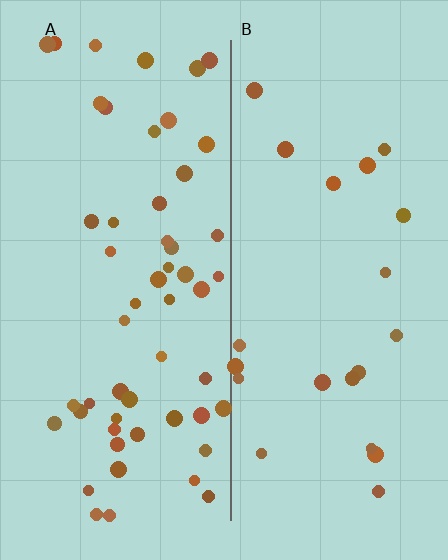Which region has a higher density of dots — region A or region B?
A (the left).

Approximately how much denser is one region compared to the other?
Approximately 2.5× — region A over region B.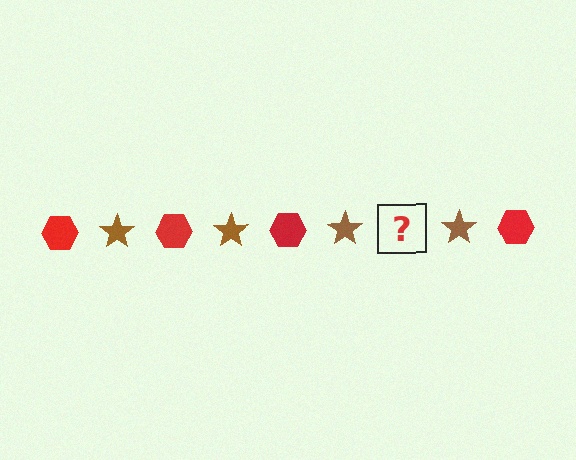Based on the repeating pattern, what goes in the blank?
The blank should be a red hexagon.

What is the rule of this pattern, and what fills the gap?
The rule is that the pattern alternates between red hexagon and brown star. The gap should be filled with a red hexagon.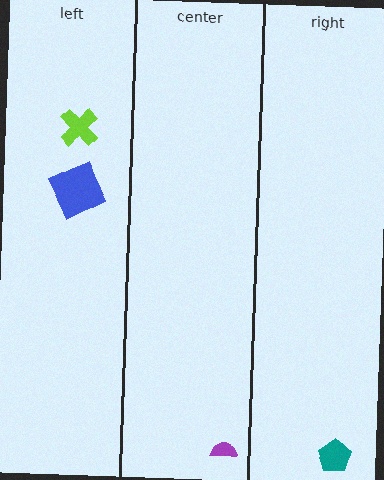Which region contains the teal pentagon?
The right region.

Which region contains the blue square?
The left region.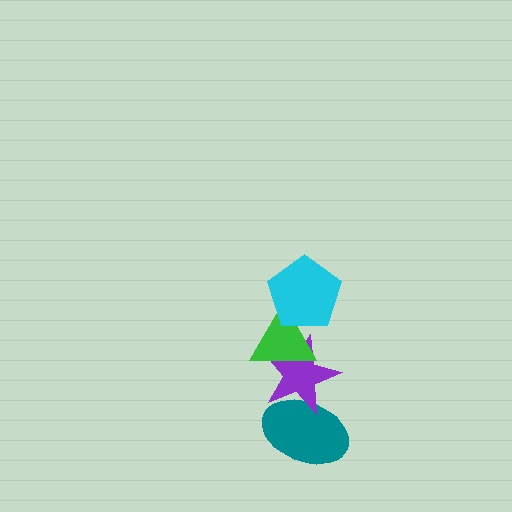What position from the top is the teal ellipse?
The teal ellipse is 4th from the top.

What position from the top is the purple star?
The purple star is 3rd from the top.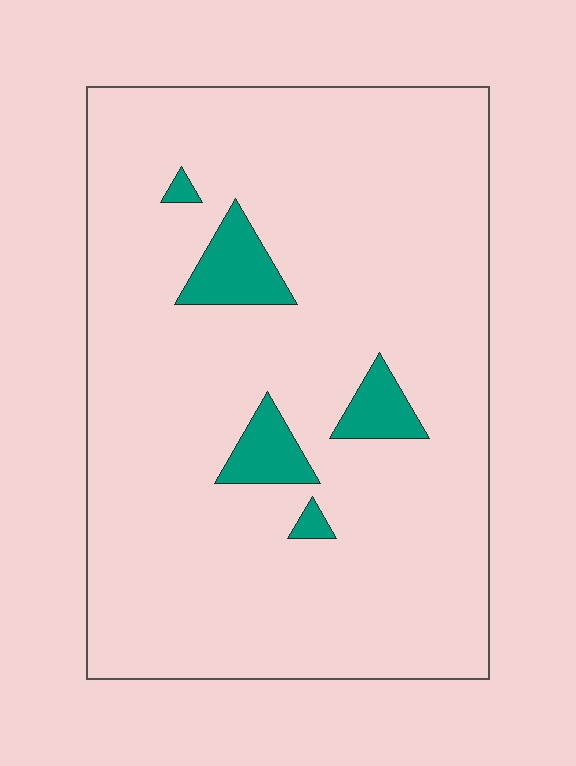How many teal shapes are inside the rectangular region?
5.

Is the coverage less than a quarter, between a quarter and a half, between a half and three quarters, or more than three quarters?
Less than a quarter.